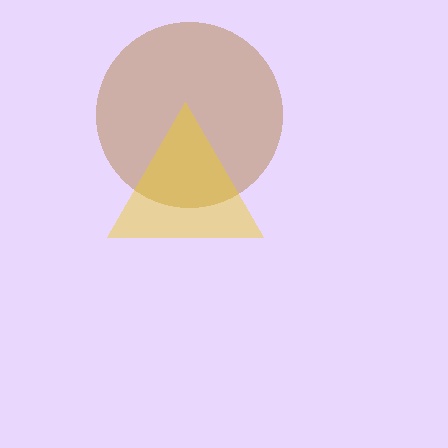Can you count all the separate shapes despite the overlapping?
Yes, there are 2 separate shapes.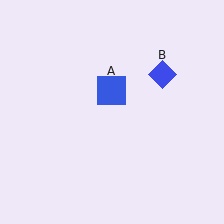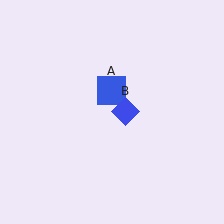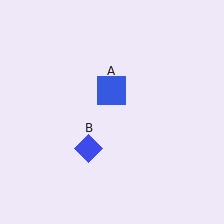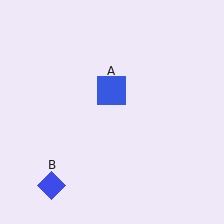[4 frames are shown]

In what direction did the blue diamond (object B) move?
The blue diamond (object B) moved down and to the left.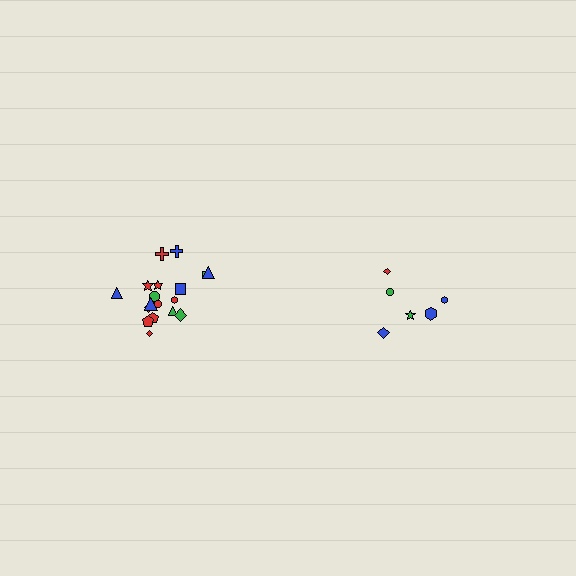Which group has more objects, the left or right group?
The left group.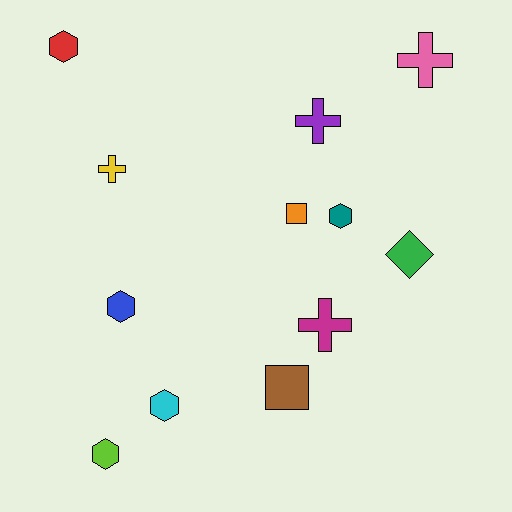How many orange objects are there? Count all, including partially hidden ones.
There is 1 orange object.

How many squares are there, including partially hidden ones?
There are 2 squares.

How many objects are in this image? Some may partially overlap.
There are 12 objects.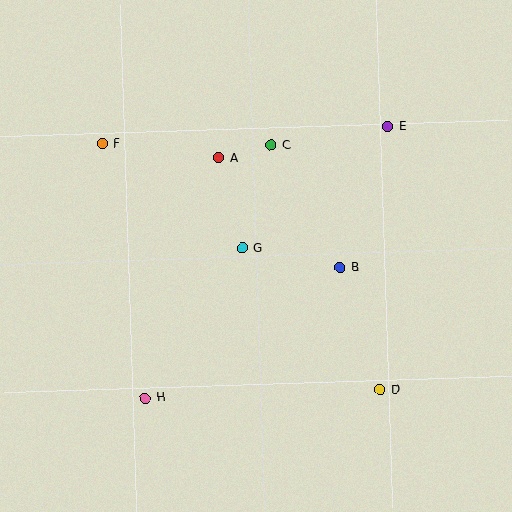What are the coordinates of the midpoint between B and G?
The midpoint between B and G is at (291, 258).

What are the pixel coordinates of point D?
Point D is at (380, 390).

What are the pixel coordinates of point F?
Point F is at (102, 144).